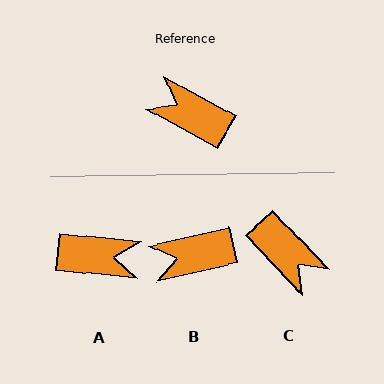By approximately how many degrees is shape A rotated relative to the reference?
Approximately 157 degrees clockwise.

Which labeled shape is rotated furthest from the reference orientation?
C, about 162 degrees away.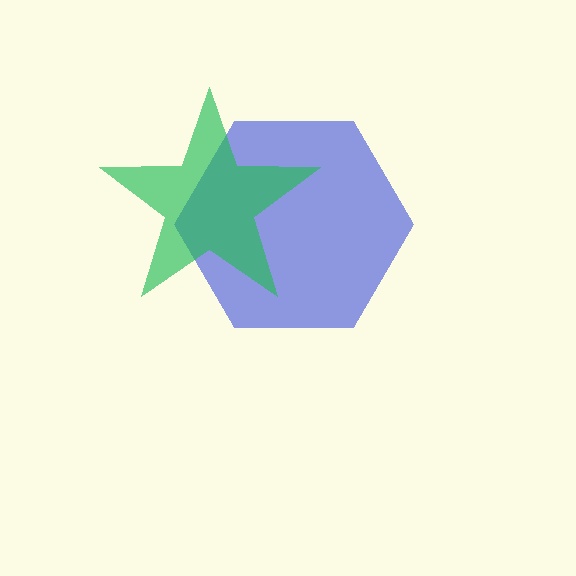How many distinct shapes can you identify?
There are 2 distinct shapes: a blue hexagon, a green star.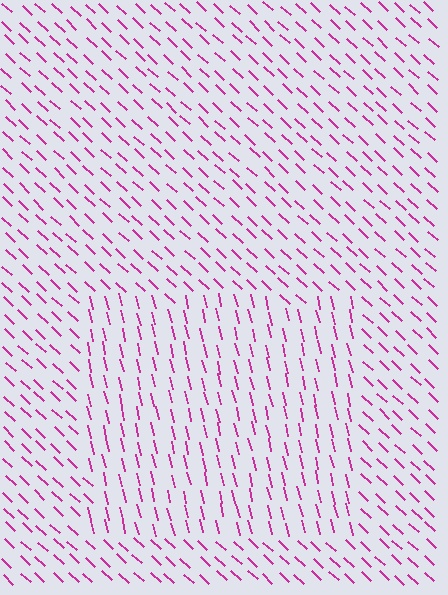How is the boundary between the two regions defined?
The boundary is defined purely by a change in line orientation (approximately 34 degrees difference). All lines are the same color and thickness.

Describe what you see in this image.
The image is filled with small magenta line segments. A rectangle region in the image has lines oriented differently from the surrounding lines, creating a visible texture boundary.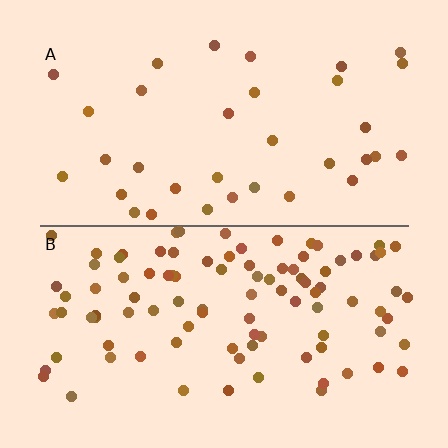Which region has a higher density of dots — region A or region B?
B (the bottom).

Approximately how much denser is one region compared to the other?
Approximately 3.0× — region B over region A.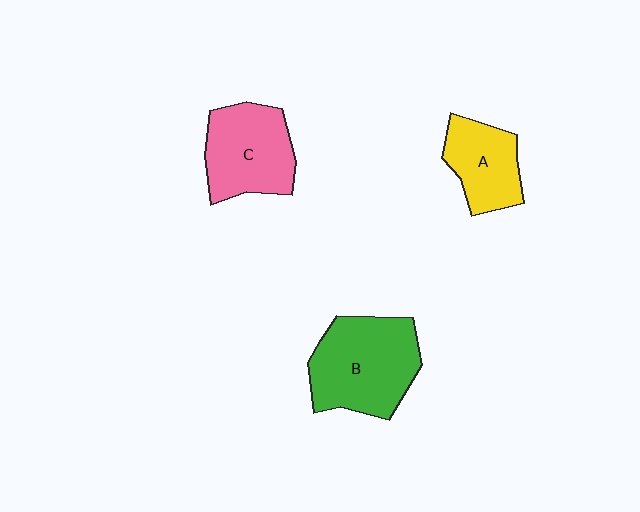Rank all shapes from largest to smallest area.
From largest to smallest: B (green), C (pink), A (yellow).